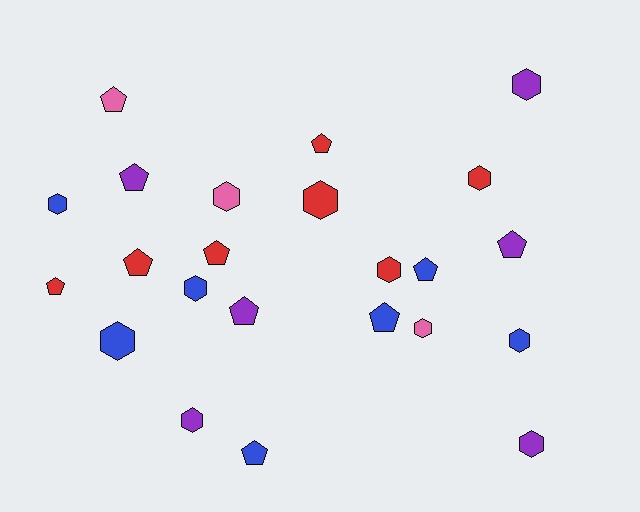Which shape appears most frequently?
Hexagon, with 12 objects.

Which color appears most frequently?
Red, with 7 objects.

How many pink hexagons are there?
There are 2 pink hexagons.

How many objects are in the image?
There are 23 objects.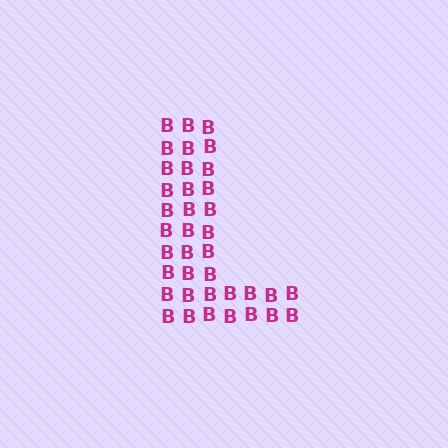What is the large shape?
The large shape is the letter L.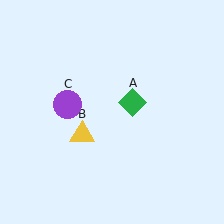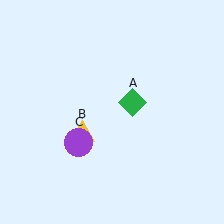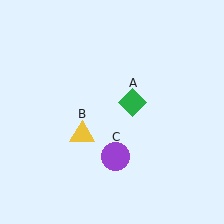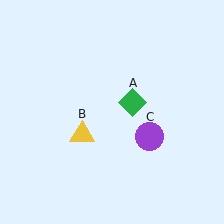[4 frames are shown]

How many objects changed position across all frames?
1 object changed position: purple circle (object C).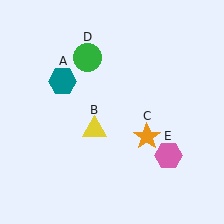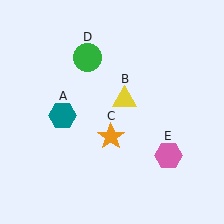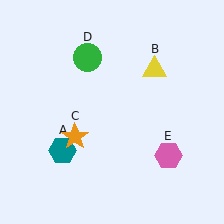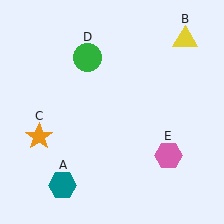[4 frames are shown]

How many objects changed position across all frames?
3 objects changed position: teal hexagon (object A), yellow triangle (object B), orange star (object C).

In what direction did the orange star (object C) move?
The orange star (object C) moved left.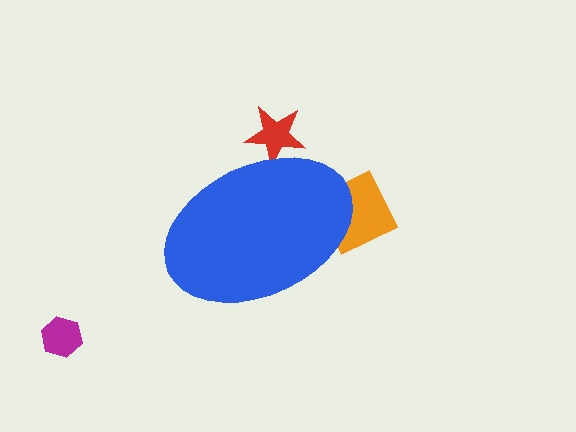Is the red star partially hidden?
Yes, the red star is partially hidden behind the blue ellipse.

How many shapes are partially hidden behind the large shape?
2 shapes are partially hidden.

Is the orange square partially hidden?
Yes, the orange square is partially hidden behind the blue ellipse.